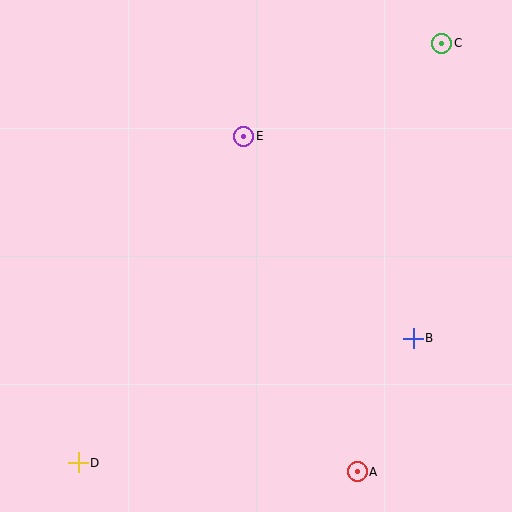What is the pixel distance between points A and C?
The distance between A and C is 437 pixels.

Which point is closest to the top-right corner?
Point C is closest to the top-right corner.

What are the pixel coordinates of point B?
Point B is at (413, 338).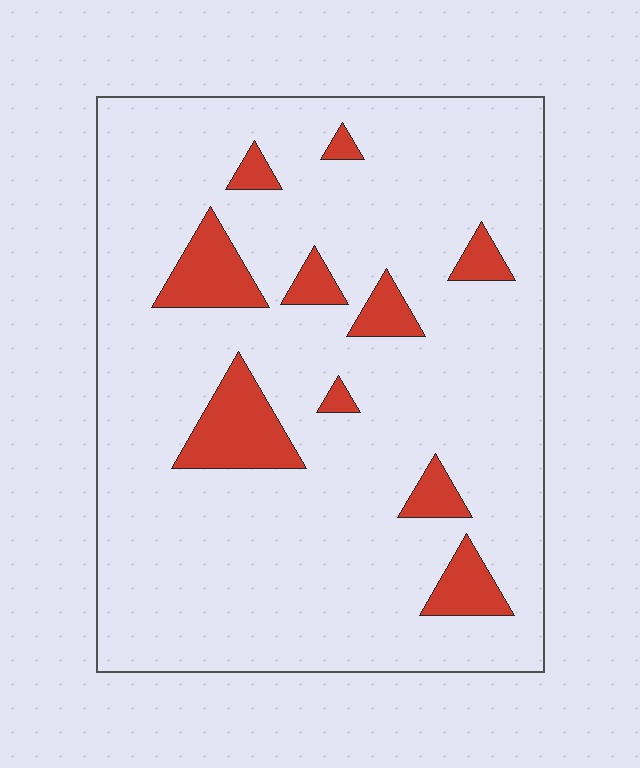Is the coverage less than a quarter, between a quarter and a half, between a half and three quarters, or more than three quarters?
Less than a quarter.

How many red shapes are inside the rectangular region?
10.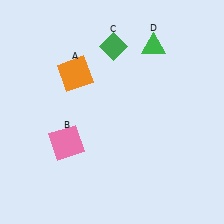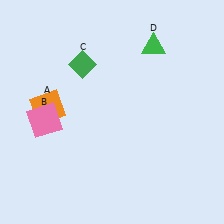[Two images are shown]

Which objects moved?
The objects that moved are: the orange square (A), the pink square (B), the green diamond (C).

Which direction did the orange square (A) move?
The orange square (A) moved down.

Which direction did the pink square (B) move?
The pink square (B) moved up.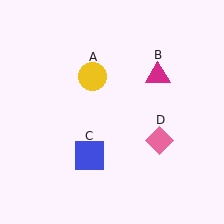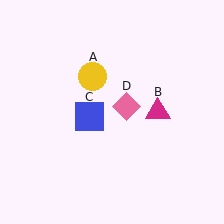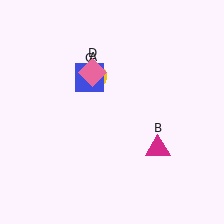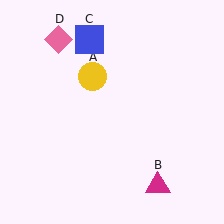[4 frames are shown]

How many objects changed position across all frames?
3 objects changed position: magenta triangle (object B), blue square (object C), pink diamond (object D).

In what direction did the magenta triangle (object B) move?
The magenta triangle (object B) moved down.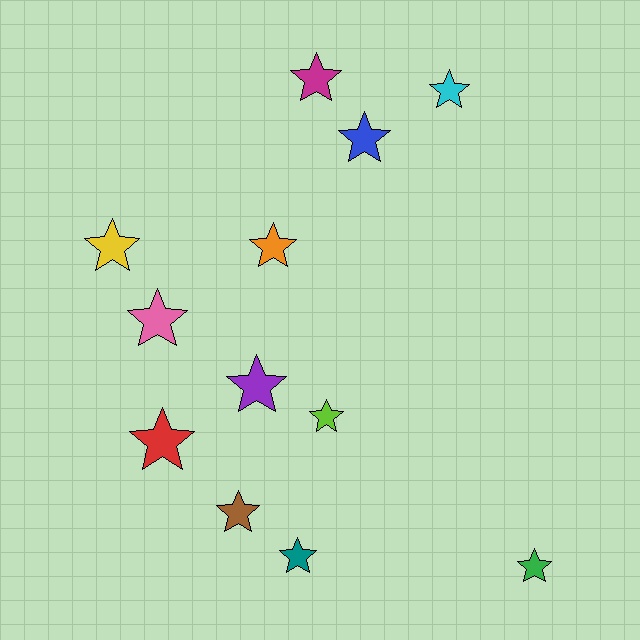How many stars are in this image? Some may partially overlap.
There are 12 stars.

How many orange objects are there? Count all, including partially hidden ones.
There is 1 orange object.